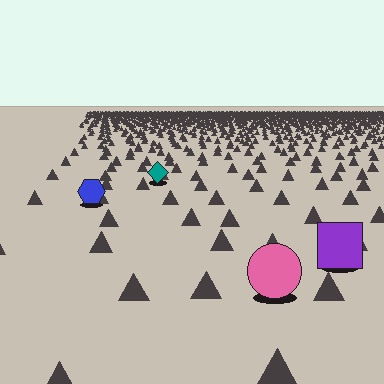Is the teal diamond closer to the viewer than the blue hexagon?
No. The blue hexagon is closer — you can tell from the texture gradient: the ground texture is coarser near it.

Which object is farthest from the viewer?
The teal diamond is farthest from the viewer. It appears smaller and the ground texture around it is denser.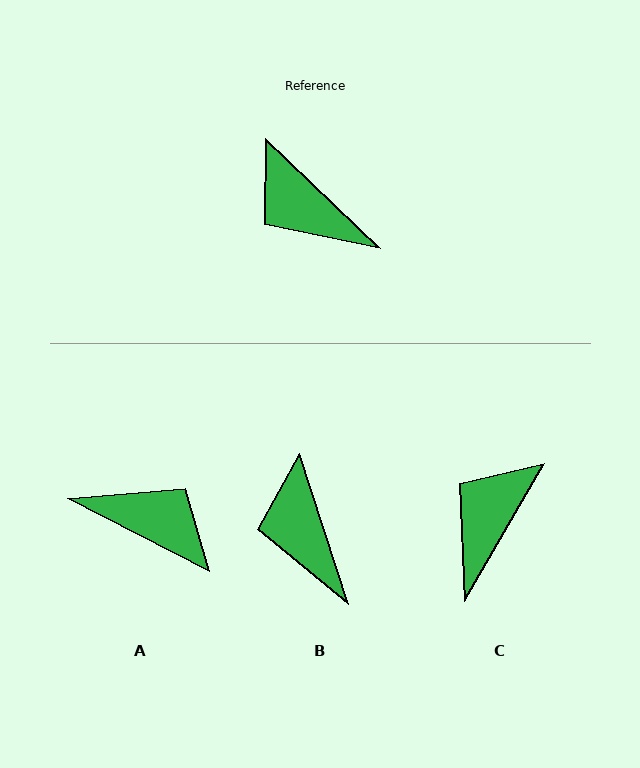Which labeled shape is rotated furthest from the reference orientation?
A, about 163 degrees away.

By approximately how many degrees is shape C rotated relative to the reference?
Approximately 76 degrees clockwise.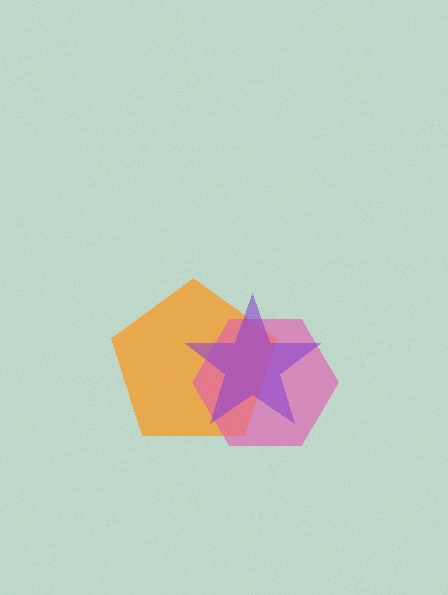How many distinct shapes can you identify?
There are 3 distinct shapes: an orange pentagon, a pink hexagon, a purple star.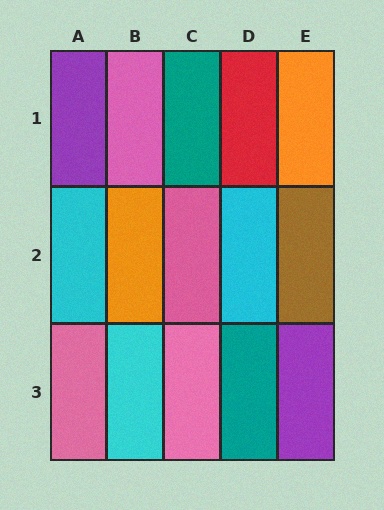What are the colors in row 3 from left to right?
Pink, cyan, pink, teal, purple.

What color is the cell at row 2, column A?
Cyan.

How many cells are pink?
4 cells are pink.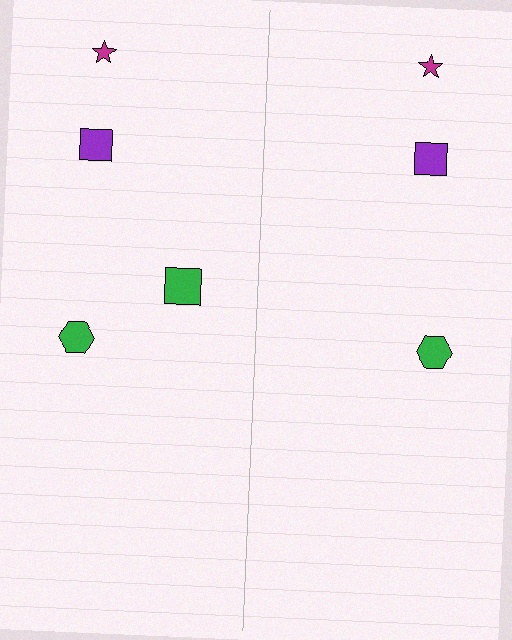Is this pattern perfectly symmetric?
No, the pattern is not perfectly symmetric. A green square is missing from the right side.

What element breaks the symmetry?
A green square is missing from the right side.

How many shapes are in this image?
There are 7 shapes in this image.